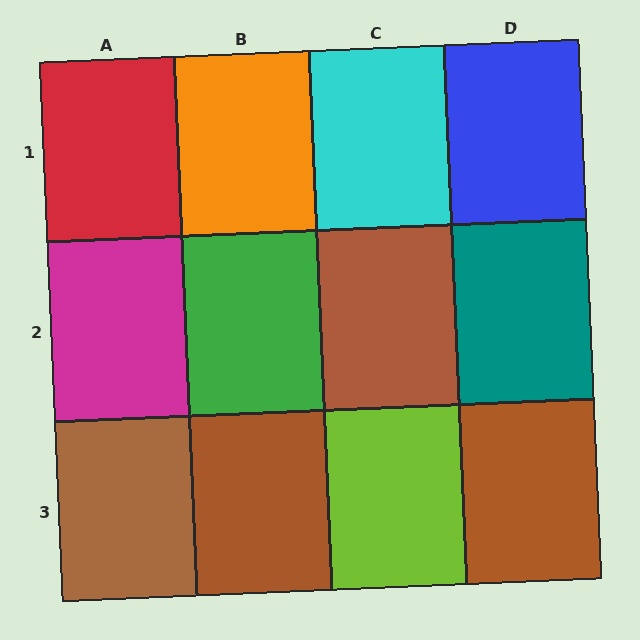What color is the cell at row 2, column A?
Magenta.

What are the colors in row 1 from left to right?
Red, orange, cyan, blue.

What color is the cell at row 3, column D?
Brown.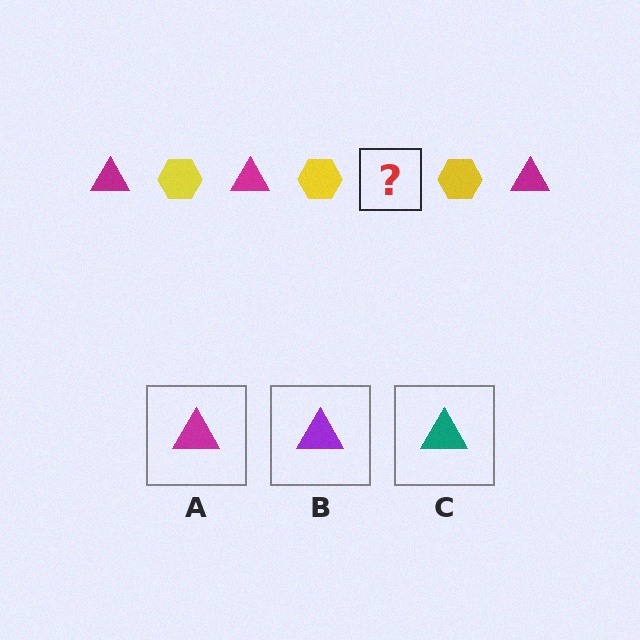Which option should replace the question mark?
Option A.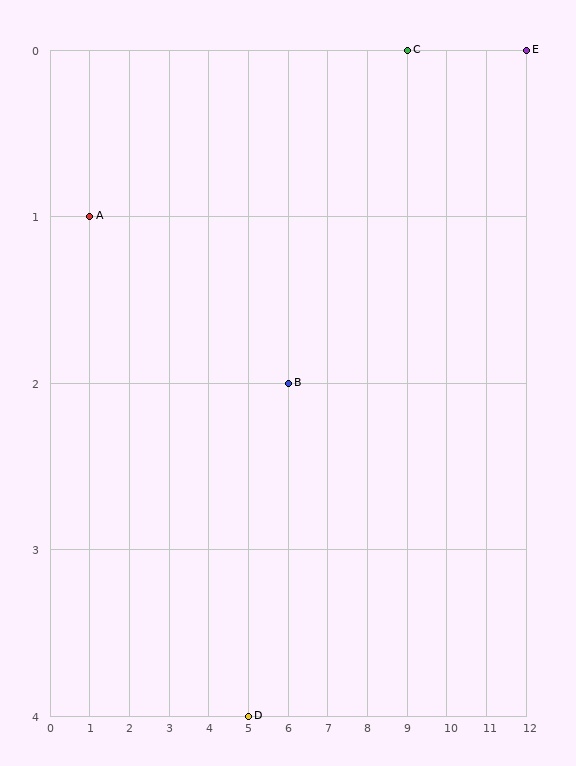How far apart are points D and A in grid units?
Points D and A are 4 columns and 3 rows apart (about 5.0 grid units diagonally).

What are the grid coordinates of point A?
Point A is at grid coordinates (1, 1).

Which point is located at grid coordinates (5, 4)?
Point D is at (5, 4).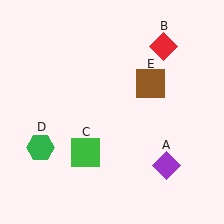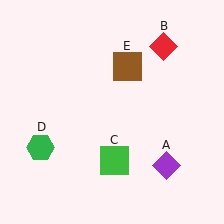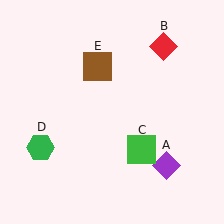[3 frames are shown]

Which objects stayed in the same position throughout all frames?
Purple diamond (object A) and red diamond (object B) and green hexagon (object D) remained stationary.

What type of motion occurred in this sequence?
The green square (object C), brown square (object E) rotated counterclockwise around the center of the scene.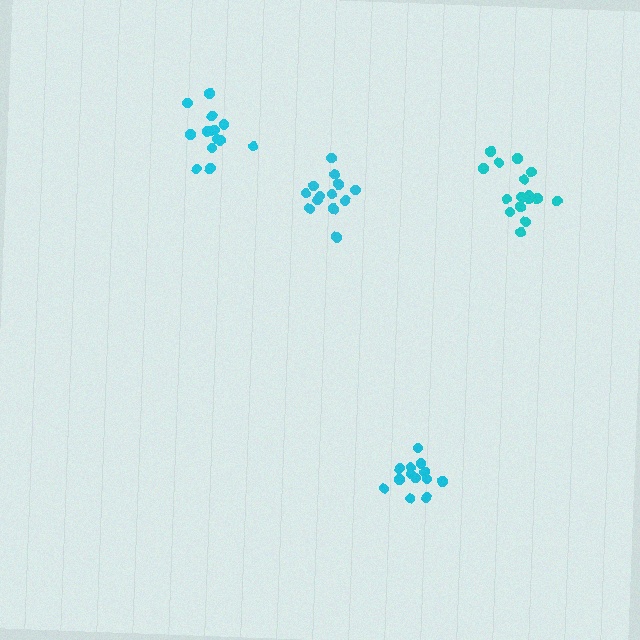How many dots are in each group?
Group 1: 13 dots, Group 2: 16 dots, Group 3: 13 dots, Group 4: 14 dots (56 total).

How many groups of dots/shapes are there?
There are 4 groups.